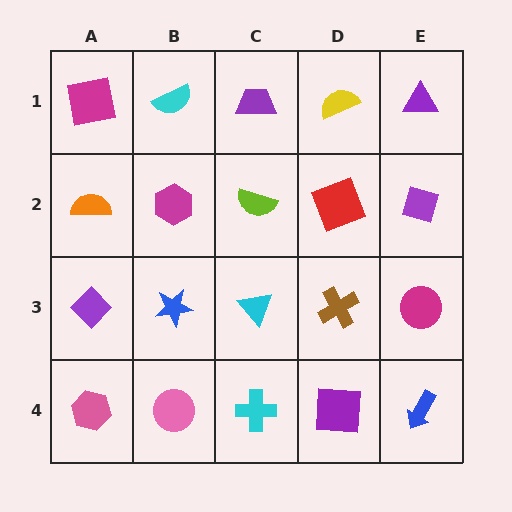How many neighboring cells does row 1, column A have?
2.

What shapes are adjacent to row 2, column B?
A cyan semicircle (row 1, column B), a blue star (row 3, column B), an orange semicircle (row 2, column A), a lime semicircle (row 2, column C).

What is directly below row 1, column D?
A red square.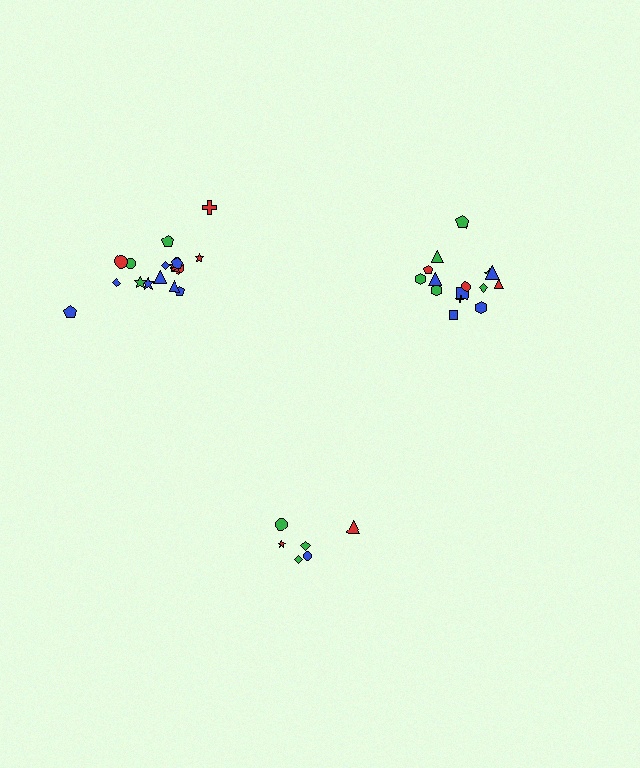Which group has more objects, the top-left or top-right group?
The top-left group.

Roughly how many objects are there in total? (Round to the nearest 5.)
Roughly 40 objects in total.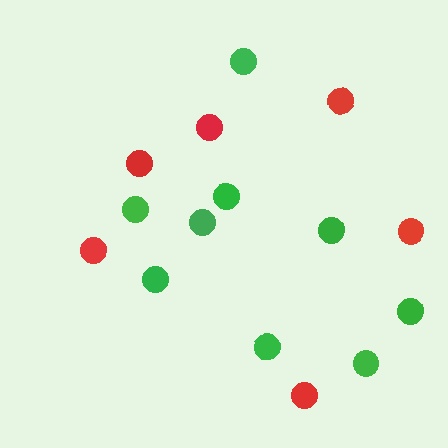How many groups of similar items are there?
There are 2 groups: one group of red circles (6) and one group of green circles (9).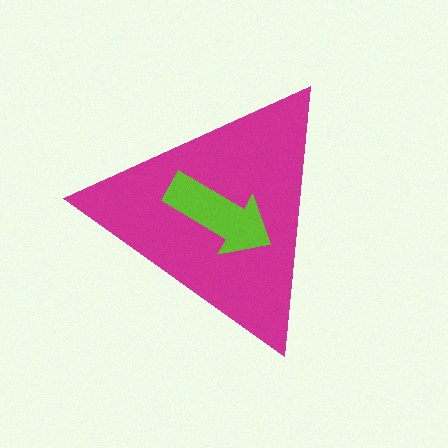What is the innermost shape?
The lime arrow.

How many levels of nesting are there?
2.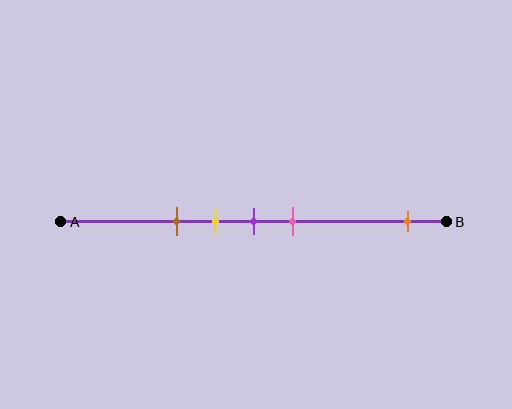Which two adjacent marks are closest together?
The yellow and purple marks are the closest adjacent pair.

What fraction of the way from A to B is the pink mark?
The pink mark is approximately 60% (0.6) of the way from A to B.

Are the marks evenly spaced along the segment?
No, the marks are not evenly spaced.